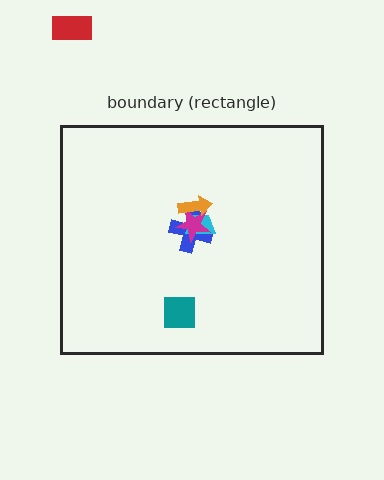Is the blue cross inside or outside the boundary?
Inside.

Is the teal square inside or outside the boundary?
Inside.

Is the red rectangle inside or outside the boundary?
Outside.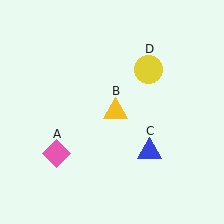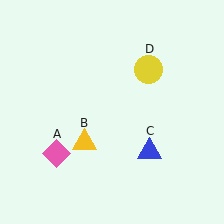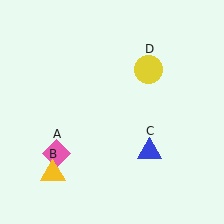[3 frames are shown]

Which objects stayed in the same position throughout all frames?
Pink diamond (object A) and blue triangle (object C) and yellow circle (object D) remained stationary.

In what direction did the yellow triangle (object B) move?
The yellow triangle (object B) moved down and to the left.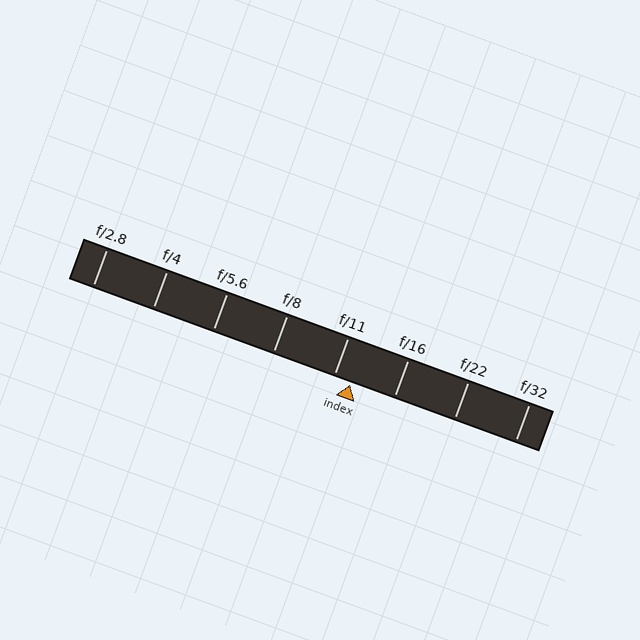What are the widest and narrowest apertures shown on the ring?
The widest aperture shown is f/2.8 and the narrowest is f/32.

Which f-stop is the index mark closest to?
The index mark is closest to f/11.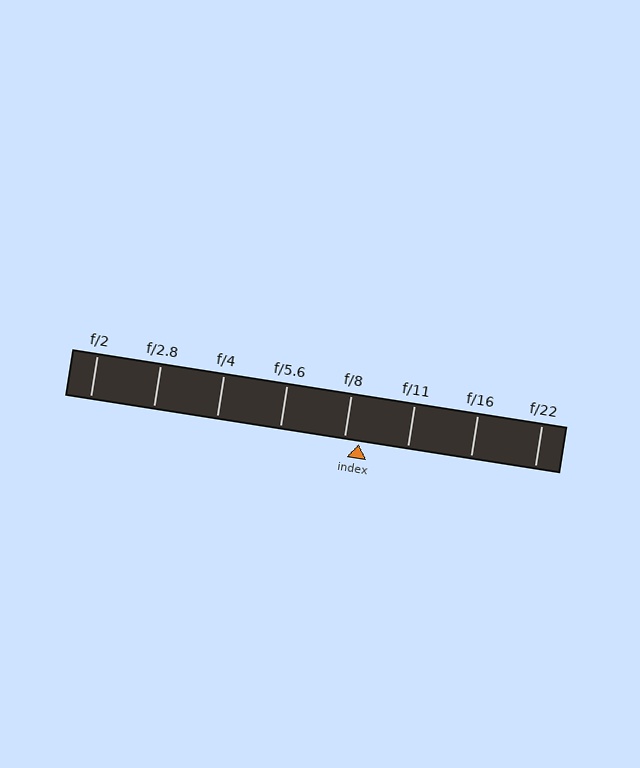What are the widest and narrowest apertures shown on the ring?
The widest aperture shown is f/2 and the narrowest is f/22.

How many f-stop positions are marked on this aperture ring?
There are 8 f-stop positions marked.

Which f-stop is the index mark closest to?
The index mark is closest to f/8.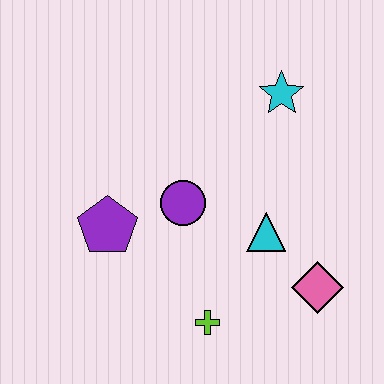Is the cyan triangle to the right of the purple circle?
Yes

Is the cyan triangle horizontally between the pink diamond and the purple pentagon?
Yes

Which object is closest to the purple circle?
The purple pentagon is closest to the purple circle.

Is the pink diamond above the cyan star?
No